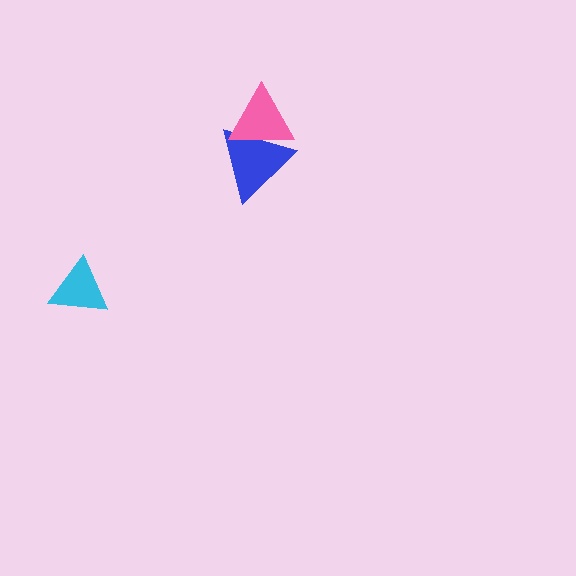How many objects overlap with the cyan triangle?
0 objects overlap with the cyan triangle.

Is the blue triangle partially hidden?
Yes, it is partially covered by another shape.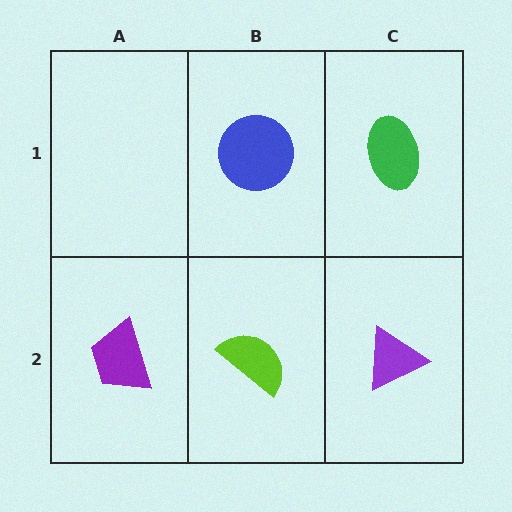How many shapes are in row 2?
3 shapes.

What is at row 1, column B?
A blue circle.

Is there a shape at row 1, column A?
No, that cell is empty.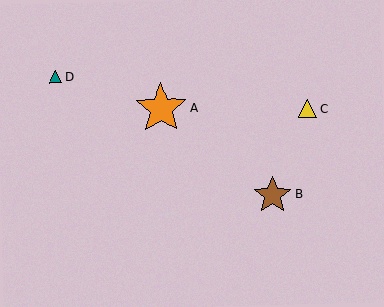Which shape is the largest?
The orange star (labeled A) is the largest.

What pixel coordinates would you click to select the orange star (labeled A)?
Click at (161, 108) to select the orange star A.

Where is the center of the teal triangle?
The center of the teal triangle is at (55, 77).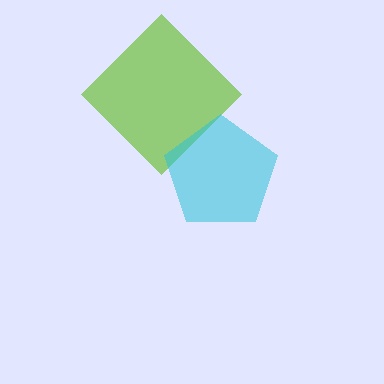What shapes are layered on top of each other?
The layered shapes are: a lime diamond, a cyan pentagon.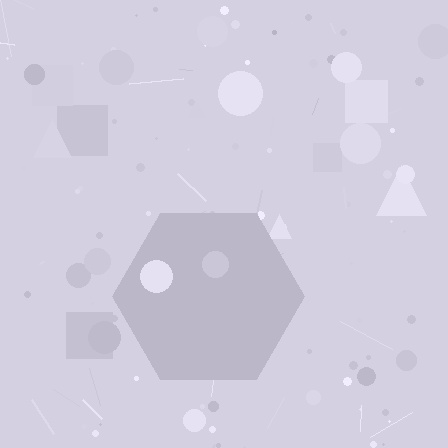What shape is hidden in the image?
A hexagon is hidden in the image.